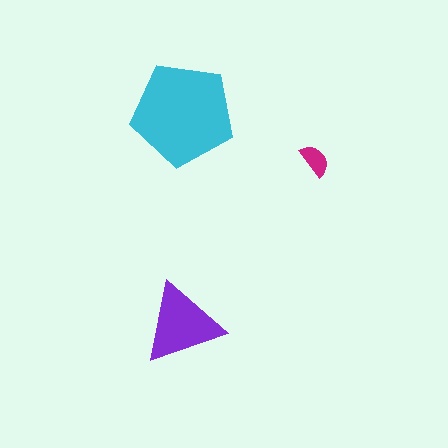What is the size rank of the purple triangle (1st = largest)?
2nd.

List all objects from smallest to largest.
The magenta semicircle, the purple triangle, the cyan pentagon.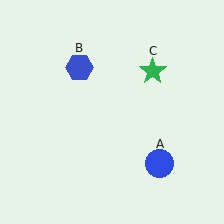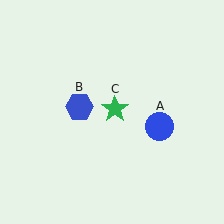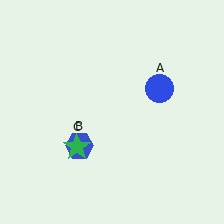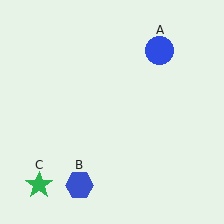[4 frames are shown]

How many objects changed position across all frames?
3 objects changed position: blue circle (object A), blue hexagon (object B), green star (object C).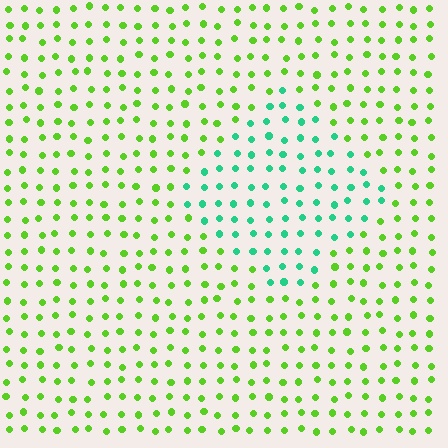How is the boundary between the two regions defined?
The boundary is defined purely by a slight shift in hue (about 54 degrees). Spacing, size, and orientation are identical on both sides.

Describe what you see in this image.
The image is filled with small lime elements in a uniform arrangement. A diamond-shaped region is visible where the elements are tinted to a slightly different hue, forming a subtle color boundary.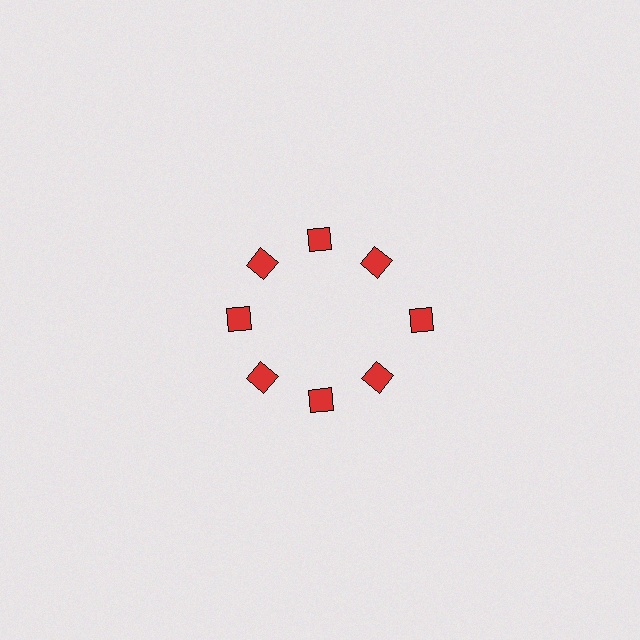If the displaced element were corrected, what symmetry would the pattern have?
It would have 8-fold rotational symmetry — the pattern would map onto itself every 45 degrees.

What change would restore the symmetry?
The symmetry would be restored by moving it inward, back onto the ring so that all 8 squares sit at equal angles and equal distance from the center.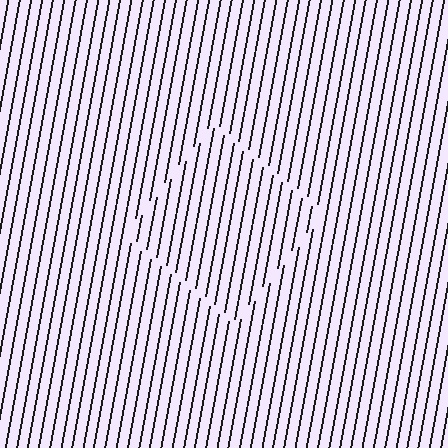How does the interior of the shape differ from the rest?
The interior of the shape contains the same grating, shifted by half a period — the contour is defined by the phase discontinuity where line-ends from the inner and outer gratings abut.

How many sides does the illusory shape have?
4 sides — the line-ends trace a square.